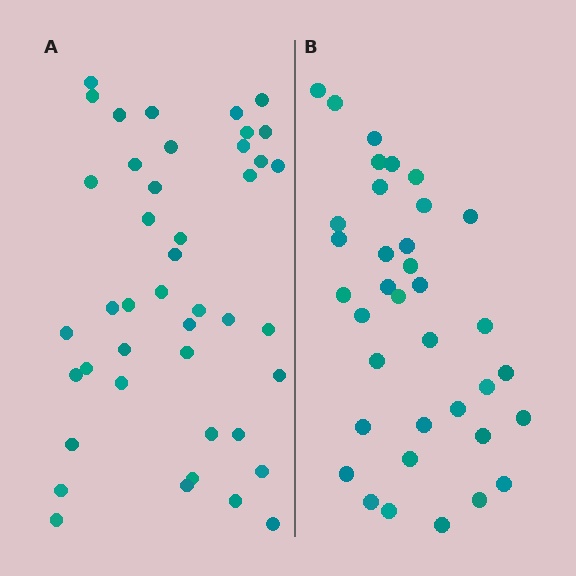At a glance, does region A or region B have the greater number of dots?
Region A (the left region) has more dots.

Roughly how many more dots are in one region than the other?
Region A has roughly 8 or so more dots than region B.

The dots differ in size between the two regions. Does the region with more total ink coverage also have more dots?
No. Region B has more total ink coverage because its dots are larger, but region A actually contains more individual dots. Total area can be misleading — the number of items is what matters here.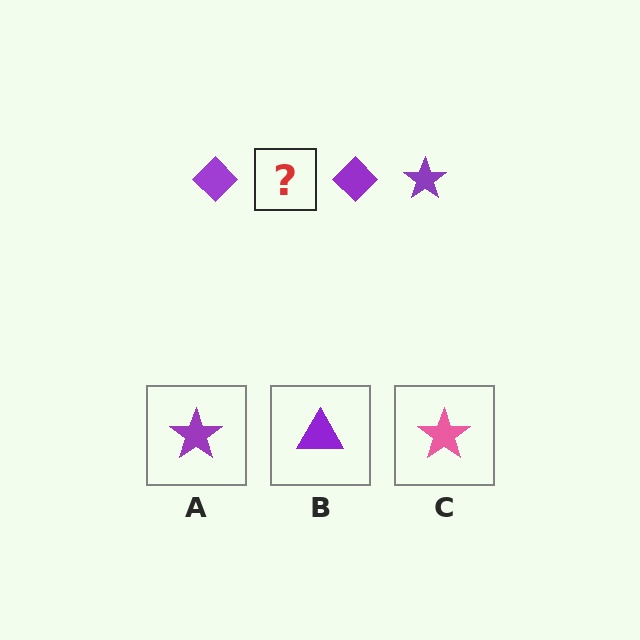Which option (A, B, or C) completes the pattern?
A.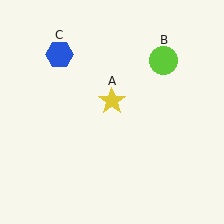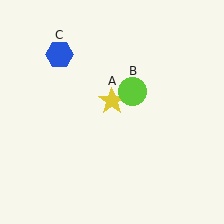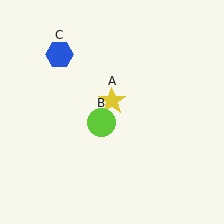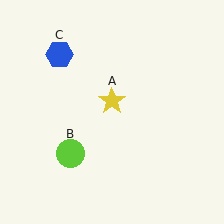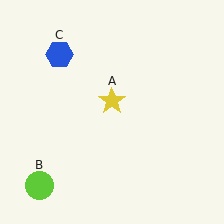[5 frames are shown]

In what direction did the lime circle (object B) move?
The lime circle (object B) moved down and to the left.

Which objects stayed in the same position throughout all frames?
Yellow star (object A) and blue hexagon (object C) remained stationary.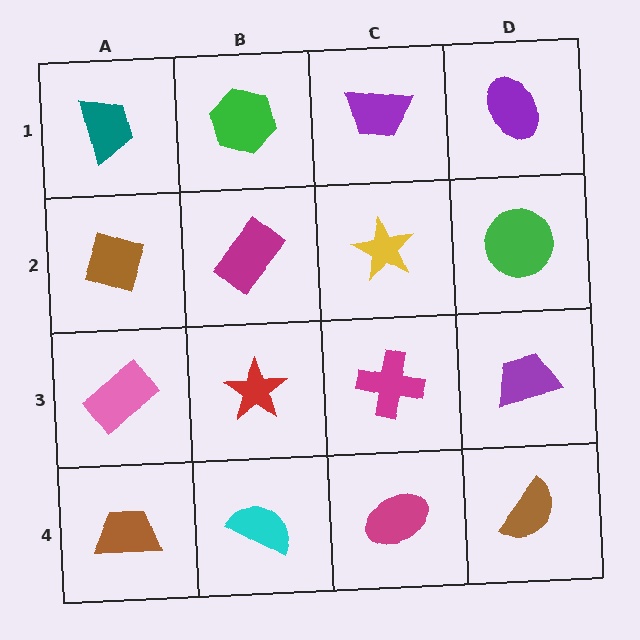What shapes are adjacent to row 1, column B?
A magenta rectangle (row 2, column B), a teal trapezoid (row 1, column A), a purple trapezoid (row 1, column C).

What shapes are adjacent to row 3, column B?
A magenta rectangle (row 2, column B), a cyan semicircle (row 4, column B), a pink rectangle (row 3, column A), a magenta cross (row 3, column C).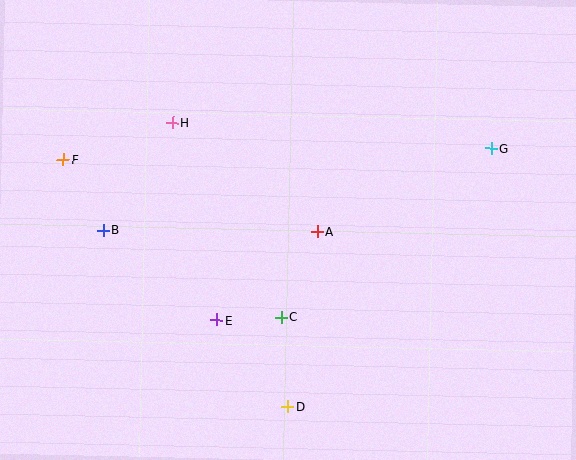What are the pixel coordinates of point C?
Point C is at (281, 317).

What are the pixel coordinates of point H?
Point H is at (173, 123).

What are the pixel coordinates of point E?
Point E is at (217, 320).